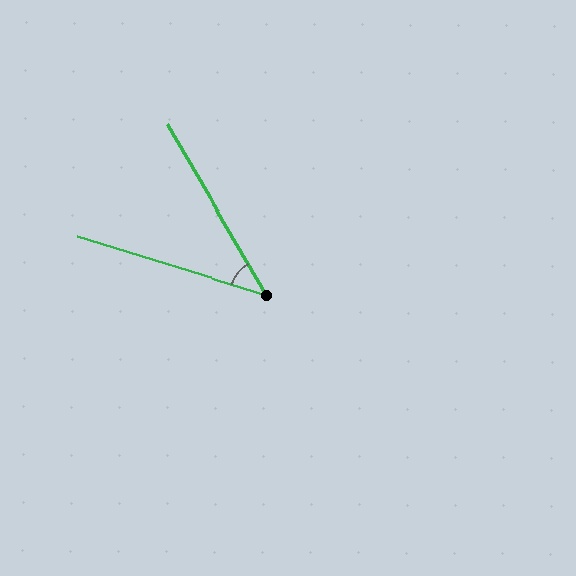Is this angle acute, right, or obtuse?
It is acute.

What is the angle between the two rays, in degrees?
Approximately 42 degrees.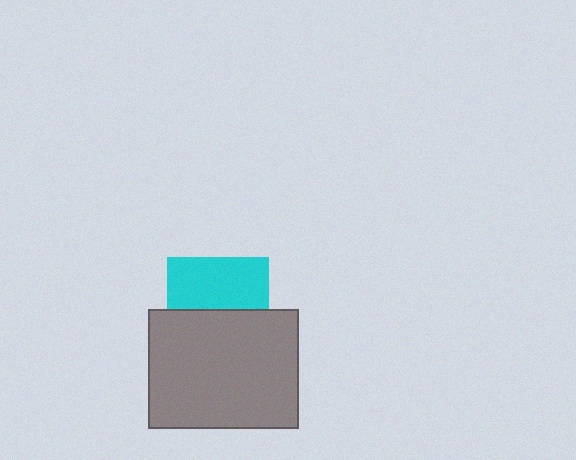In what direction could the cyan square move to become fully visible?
The cyan square could move up. That would shift it out from behind the gray rectangle entirely.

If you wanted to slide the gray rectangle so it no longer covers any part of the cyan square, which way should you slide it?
Slide it down — that is the most direct way to separate the two shapes.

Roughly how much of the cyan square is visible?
About half of it is visible (roughly 51%).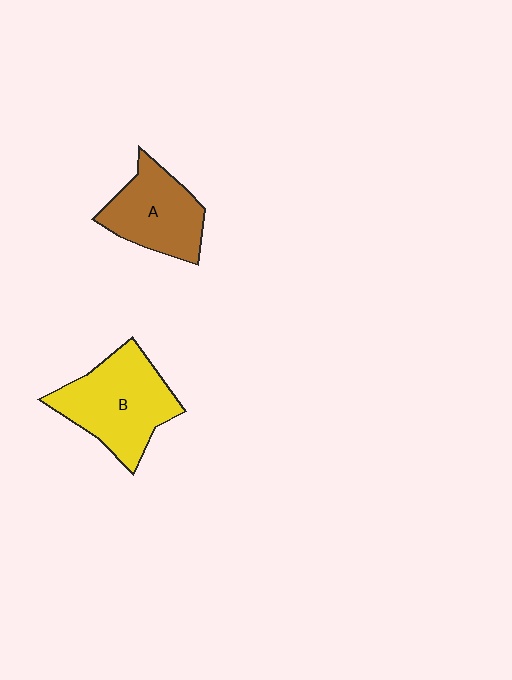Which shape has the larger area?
Shape B (yellow).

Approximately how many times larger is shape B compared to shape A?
Approximately 1.3 times.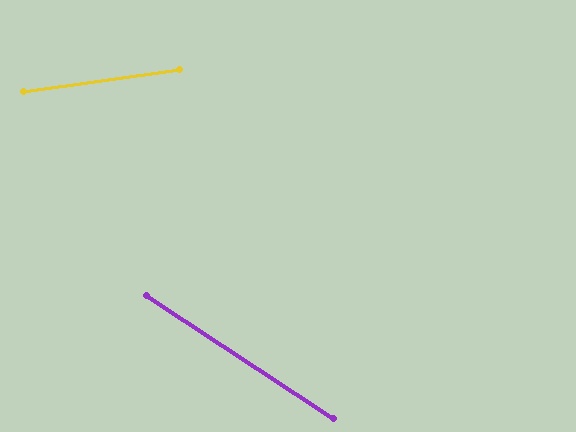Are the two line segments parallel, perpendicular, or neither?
Neither parallel nor perpendicular — they differ by about 42°.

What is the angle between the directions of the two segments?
Approximately 42 degrees.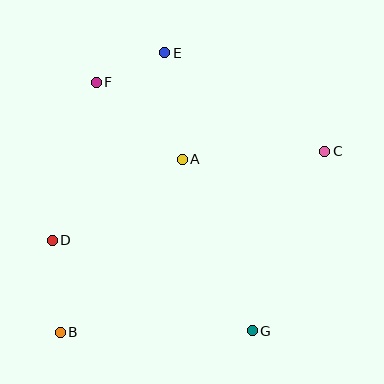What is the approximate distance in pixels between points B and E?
The distance between B and E is approximately 299 pixels.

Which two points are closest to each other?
Points E and F are closest to each other.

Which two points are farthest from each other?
Points B and C are farthest from each other.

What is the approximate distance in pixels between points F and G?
The distance between F and G is approximately 293 pixels.